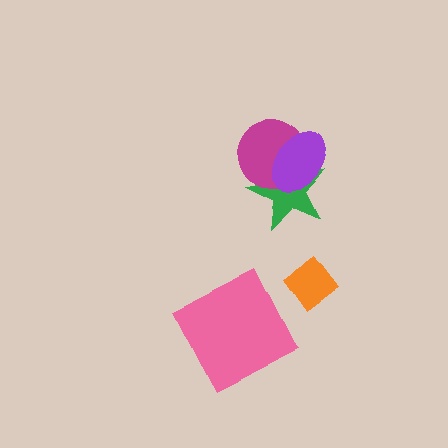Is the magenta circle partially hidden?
Yes, it is partially covered by another shape.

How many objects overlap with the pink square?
0 objects overlap with the pink square.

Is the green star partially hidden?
Yes, it is partially covered by another shape.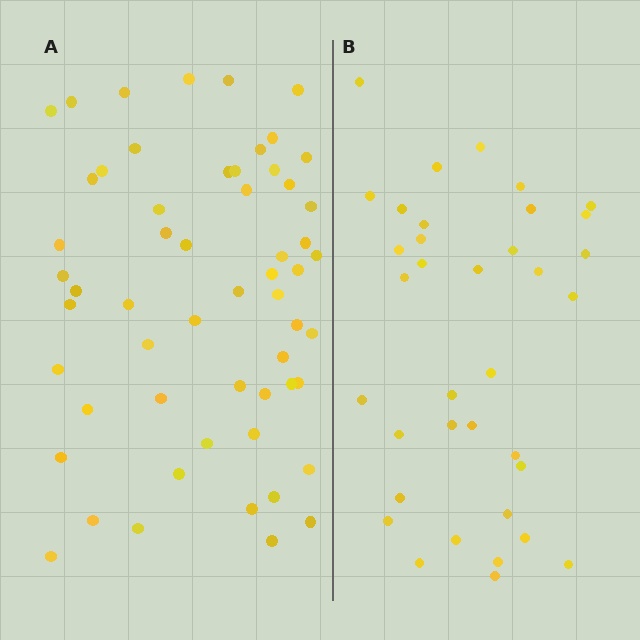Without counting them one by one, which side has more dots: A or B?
Region A (the left region) has more dots.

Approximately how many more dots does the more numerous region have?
Region A has approximately 20 more dots than region B.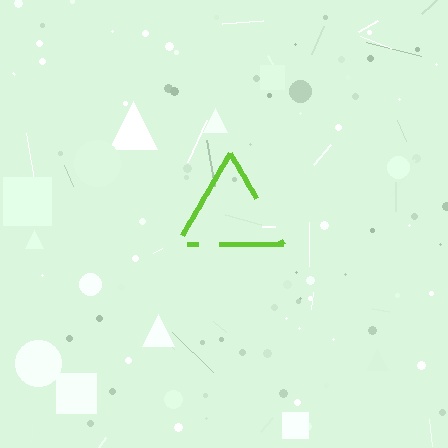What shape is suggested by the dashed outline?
The dashed outline suggests a triangle.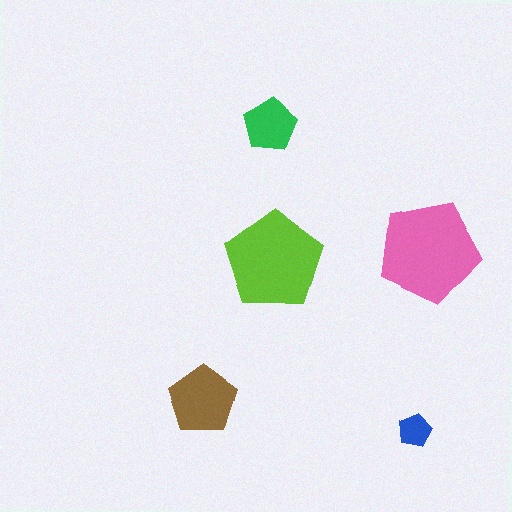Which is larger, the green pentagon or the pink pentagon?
The pink one.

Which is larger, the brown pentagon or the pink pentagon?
The pink one.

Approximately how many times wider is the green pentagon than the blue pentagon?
About 1.5 times wider.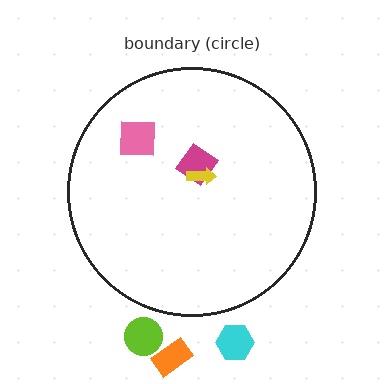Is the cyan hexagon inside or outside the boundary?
Outside.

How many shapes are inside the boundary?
3 inside, 3 outside.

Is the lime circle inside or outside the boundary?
Outside.